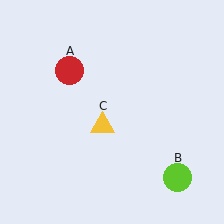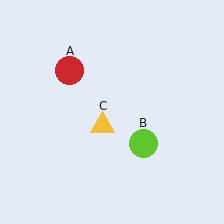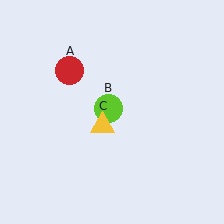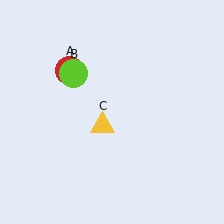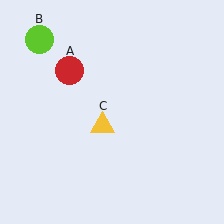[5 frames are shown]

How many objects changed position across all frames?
1 object changed position: lime circle (object B).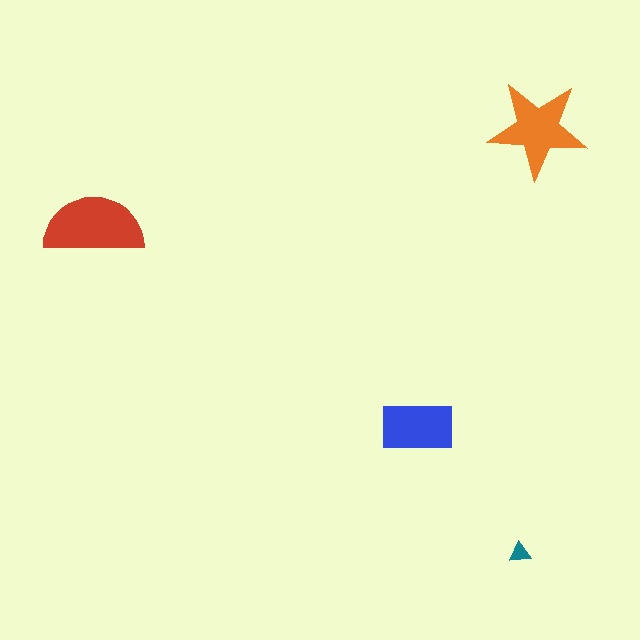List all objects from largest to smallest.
The red semicircle, the orange star, the blue rectangle, the teal triangle.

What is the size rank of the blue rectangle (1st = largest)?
3rd.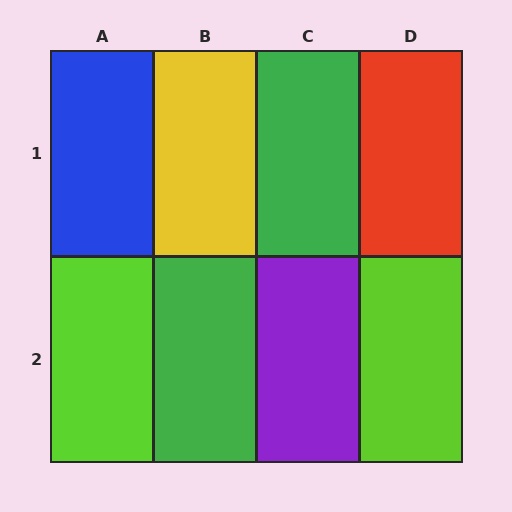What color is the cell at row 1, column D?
Red.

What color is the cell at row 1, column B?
Yellow.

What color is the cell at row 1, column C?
Green.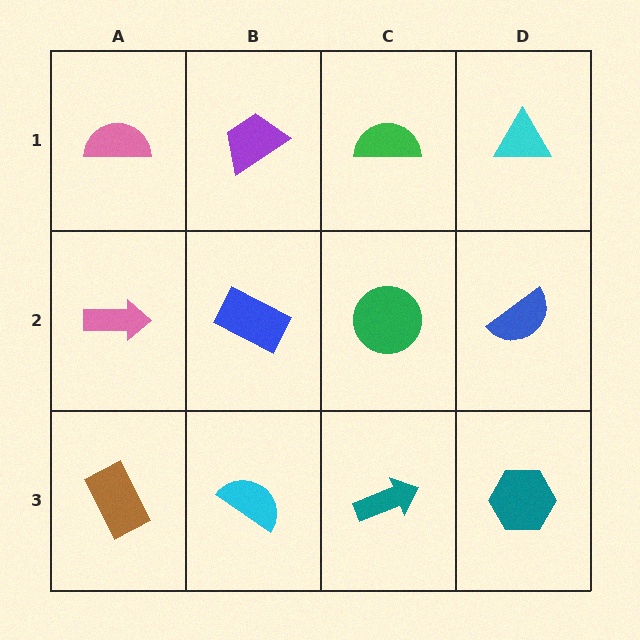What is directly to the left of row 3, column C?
A cyan semicircle.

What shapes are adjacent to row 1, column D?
A blue semicircle (row 2, column D), a green semicircle (row 1, column C).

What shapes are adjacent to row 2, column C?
A green semicircle (row 1, column C), a teal arrow (row 3, column C), a blue rectangle (row 2, column B), a blue semicircle (row 2, column D).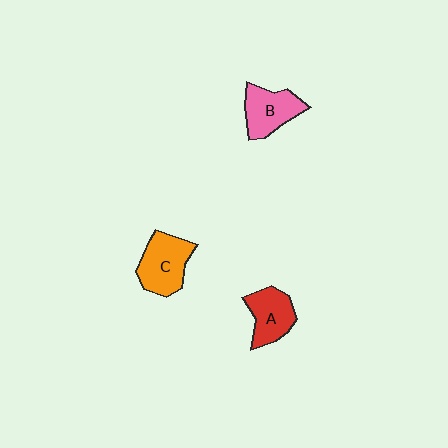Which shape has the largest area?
Shape C (orange).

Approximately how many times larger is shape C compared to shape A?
Approximately 1.2 times.